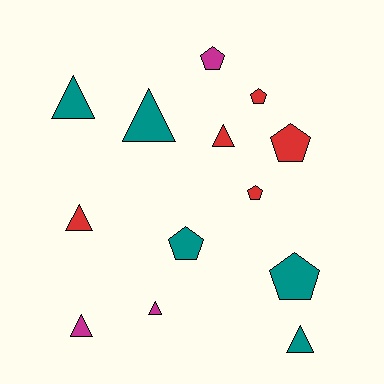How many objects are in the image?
There are 13 objects.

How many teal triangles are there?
There are 3 teal triangles.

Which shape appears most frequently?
Triangle, with 7 objects.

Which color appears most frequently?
Red, with 5 objects.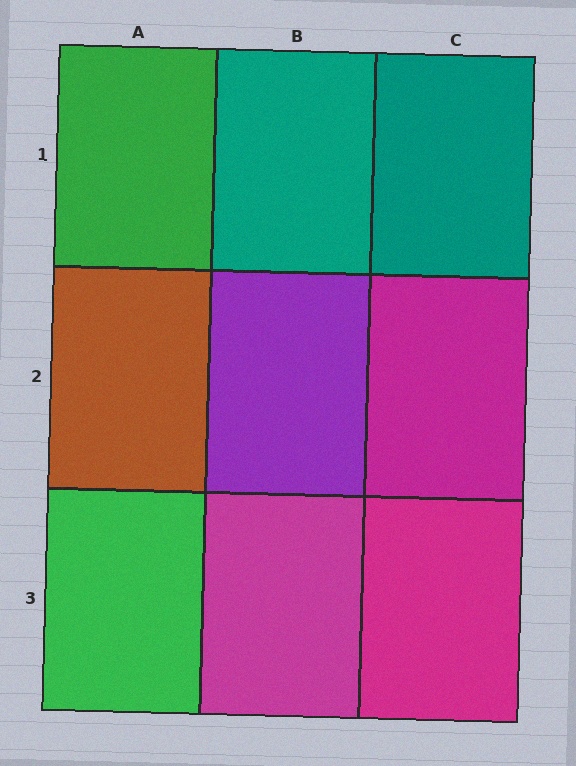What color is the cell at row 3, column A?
Green.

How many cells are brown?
1 cell is brown.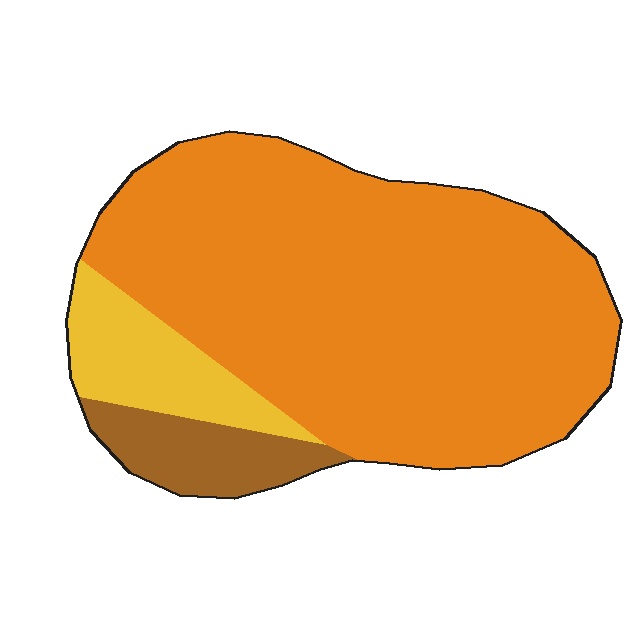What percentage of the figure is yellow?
Yellow takes up about one eighth (1/8) of the figure.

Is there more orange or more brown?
Orange.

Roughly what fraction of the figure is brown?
Brown takes up about one tenth (1/10) of the figure.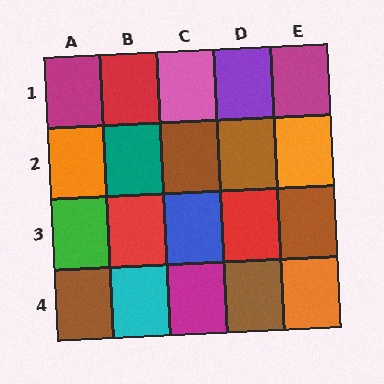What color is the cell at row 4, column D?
Brown.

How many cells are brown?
5 cells are brown.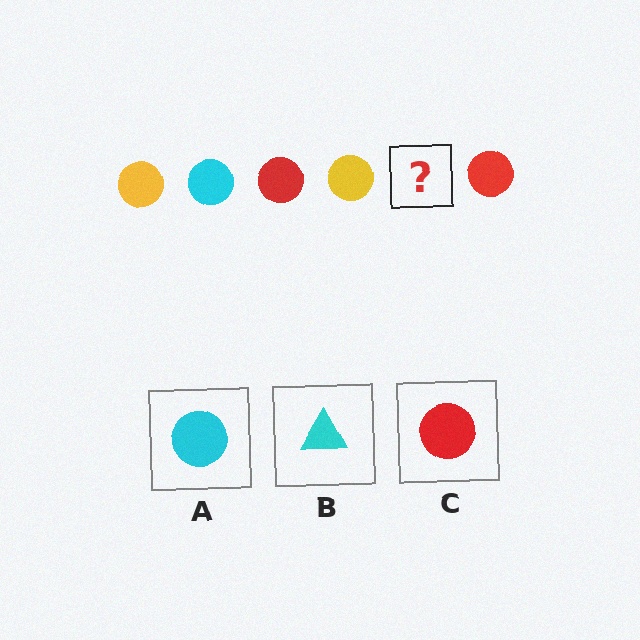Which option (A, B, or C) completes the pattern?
A.